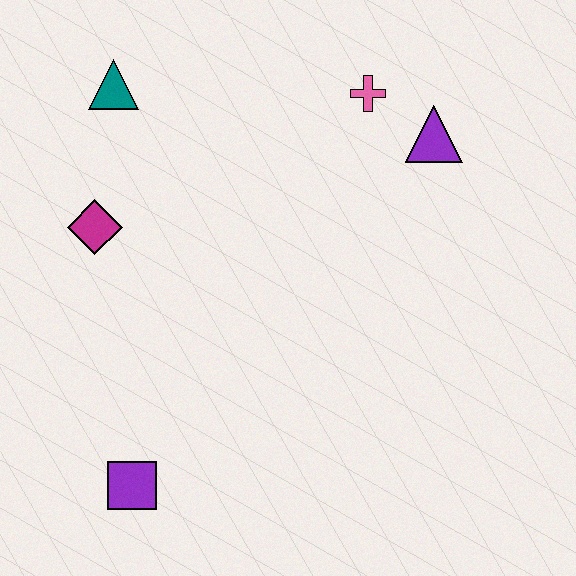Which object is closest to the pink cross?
The purple triangle is closest to the pink cross.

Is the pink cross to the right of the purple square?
Yes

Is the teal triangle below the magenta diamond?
No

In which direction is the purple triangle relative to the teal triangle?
The purple triangle is to the right of the teal triangle.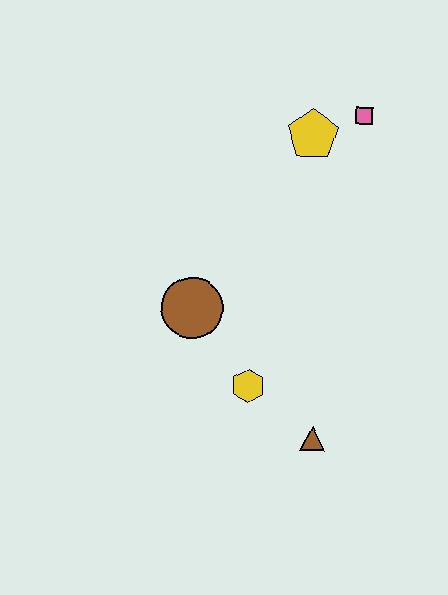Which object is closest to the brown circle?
The yellow hexagon is closest to the brown circle.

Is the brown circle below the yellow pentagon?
Yes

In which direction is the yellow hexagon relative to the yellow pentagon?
The yellow hexagon is below the yellow pentagon.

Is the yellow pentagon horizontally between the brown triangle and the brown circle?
Yes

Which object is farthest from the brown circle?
The pink square is farthest from the brown circle.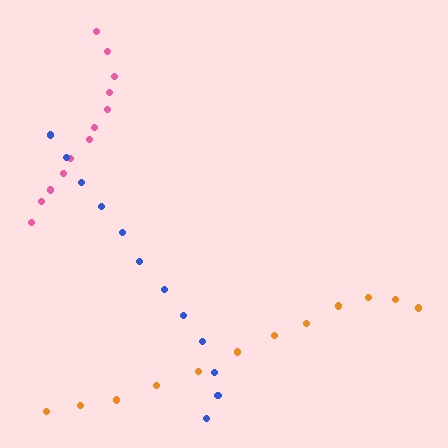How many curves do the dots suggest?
There are 3 distinct paths.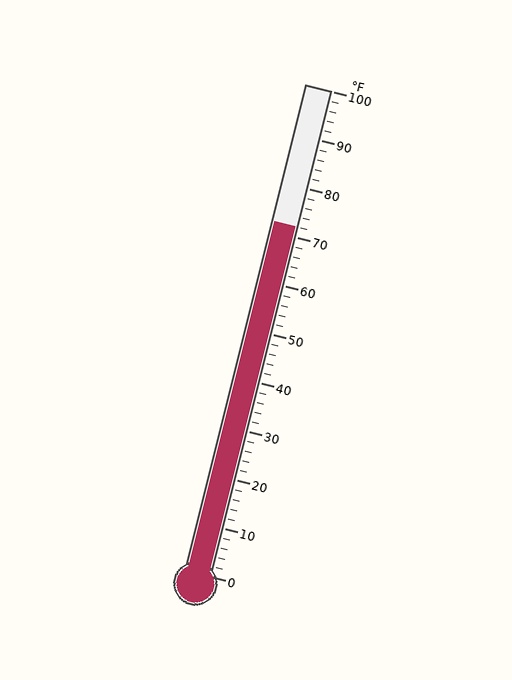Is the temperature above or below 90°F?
The temperature is below 90°F.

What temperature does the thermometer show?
The thermometer shows approximately 72°F.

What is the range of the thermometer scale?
The thermometer scale ranges from 0°F to 100°F.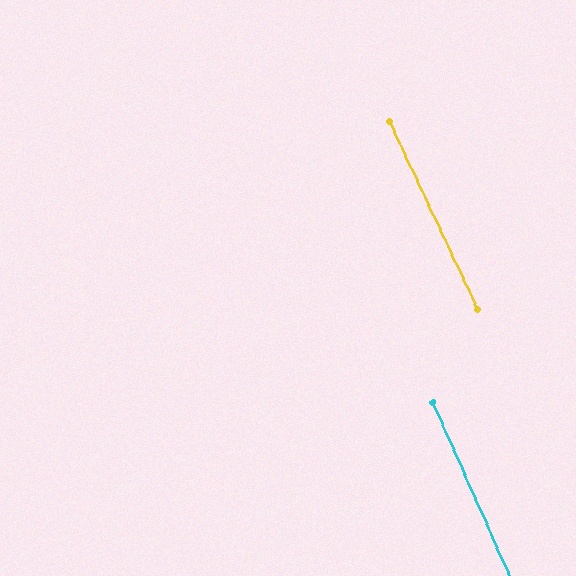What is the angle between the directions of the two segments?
Approximately 1 degree.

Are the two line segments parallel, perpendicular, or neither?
Parallel — their directions differ by only 1.3°.